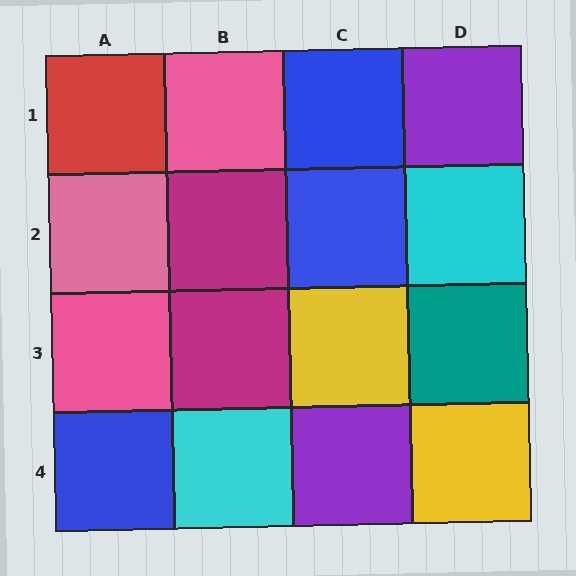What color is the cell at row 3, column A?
Pink.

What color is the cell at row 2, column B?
Magenta.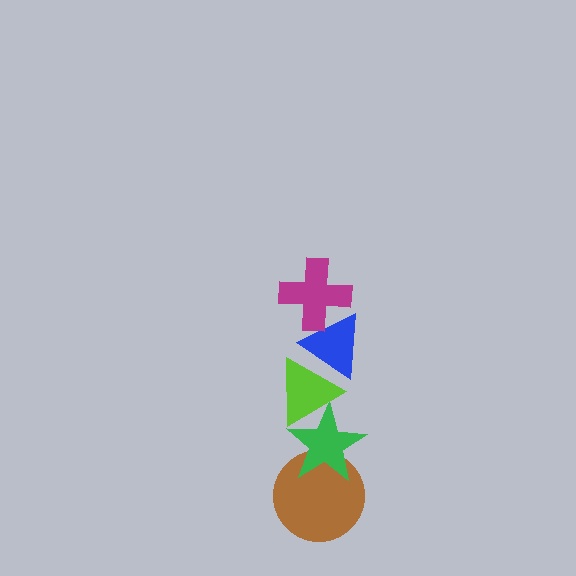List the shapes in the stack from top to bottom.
From top to bottom: the magenta cross, the blue triangle, the lime triangle, the green star, the brown circle.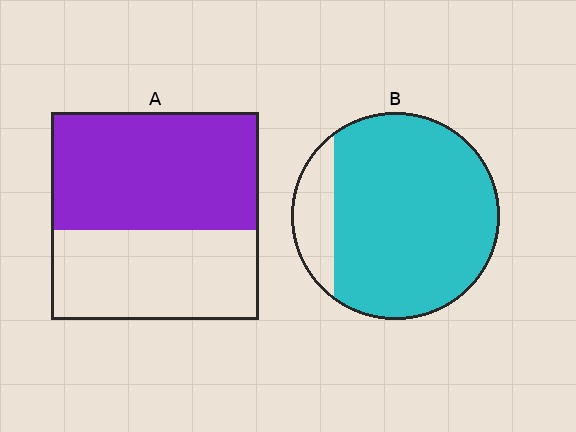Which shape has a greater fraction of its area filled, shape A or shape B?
Shape B.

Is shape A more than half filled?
Yes.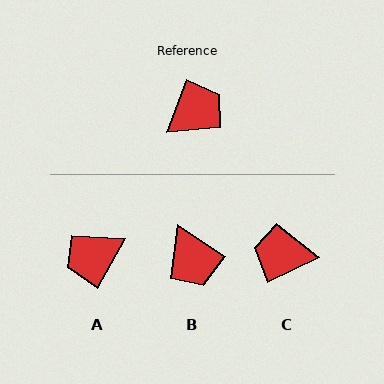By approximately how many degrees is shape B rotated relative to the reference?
Approximately 103 degrees clockwise.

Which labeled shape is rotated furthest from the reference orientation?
A, about 171 degrees away.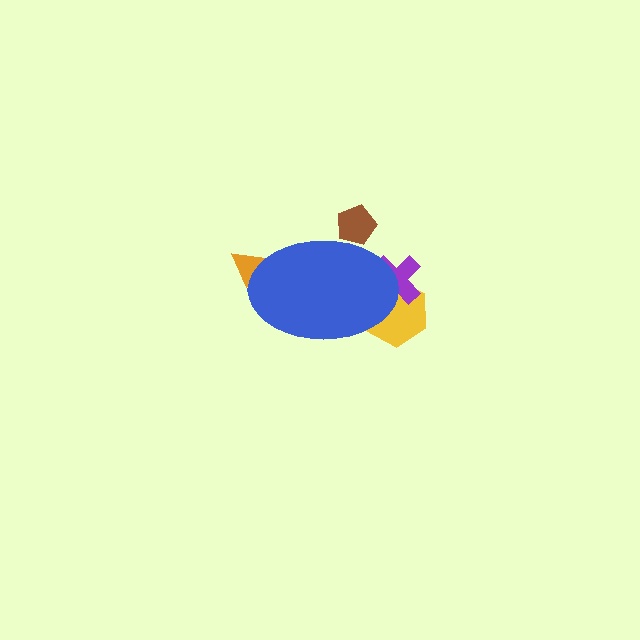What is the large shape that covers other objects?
A blue ellipse.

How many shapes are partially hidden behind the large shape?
4 shapes are partially hidden.